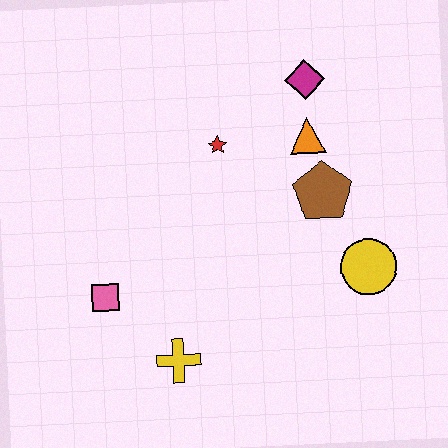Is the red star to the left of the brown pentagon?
Yes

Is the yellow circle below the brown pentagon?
Yes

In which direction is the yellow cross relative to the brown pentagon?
The yellow cross is below the brown pentagon.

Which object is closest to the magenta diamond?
The orange triangle is closest to the magenta diamond.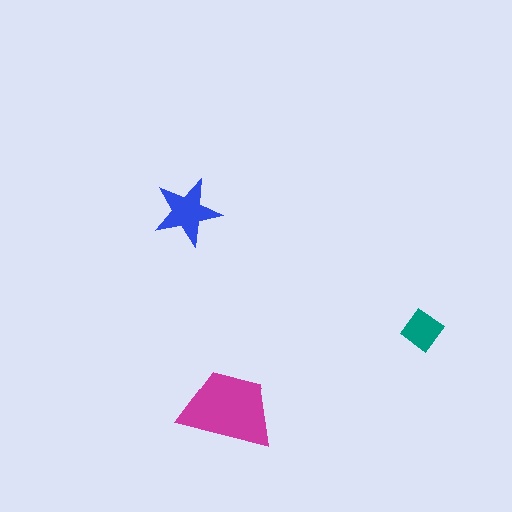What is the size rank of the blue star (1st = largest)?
2nd.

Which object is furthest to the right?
The teal diamond is rightmost.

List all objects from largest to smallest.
The magenta trapezoid, the blue star, the teal diamond.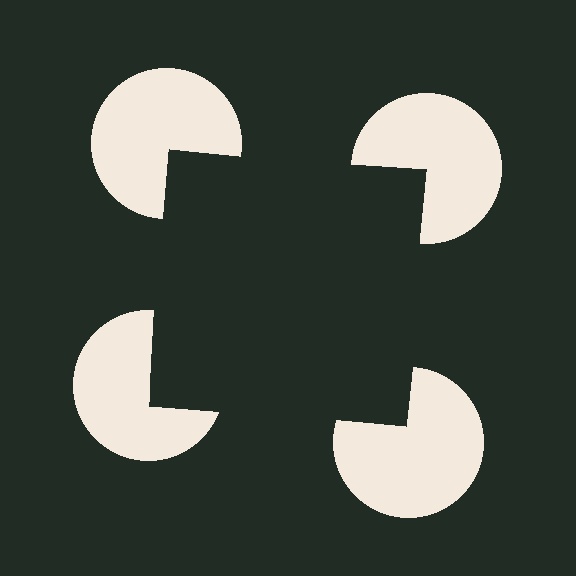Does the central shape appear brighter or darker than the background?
It typically appears slightly darker than the background, even though no actual brightness change is drawn.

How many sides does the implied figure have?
4 sides.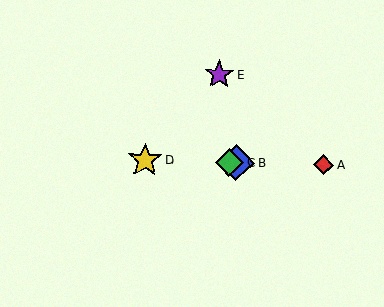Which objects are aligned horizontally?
Objects A, B, C, D are aligned horizontally.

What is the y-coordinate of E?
Object E is at y≈74.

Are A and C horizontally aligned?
Yes, both are at y≈165.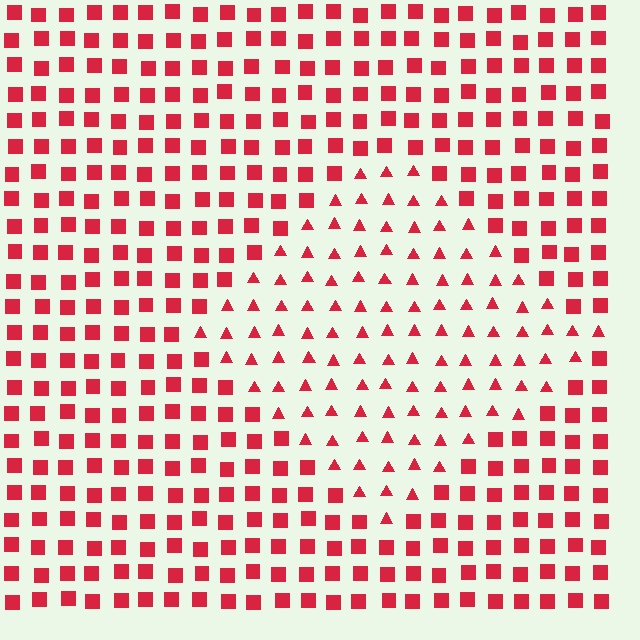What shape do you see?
I see a diamond.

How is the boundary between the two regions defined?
The boundary is defined by a change in element shape: triangles inside vs. squares outside. All elements share the same color and spacing.